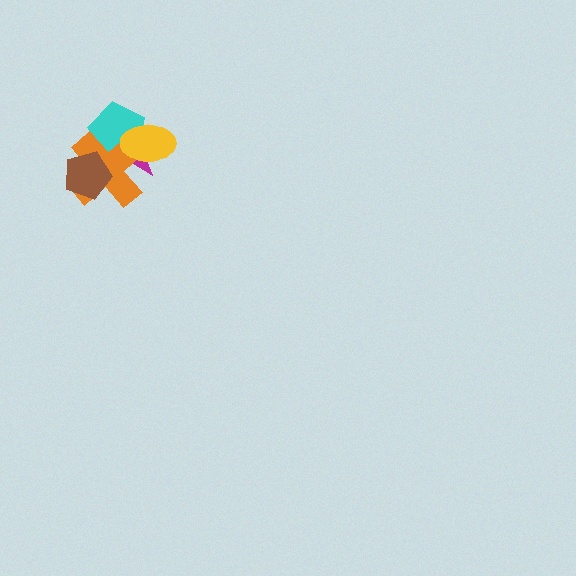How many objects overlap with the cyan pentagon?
3 objects overlap with the cyan pentagon.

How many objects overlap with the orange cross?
4 objects overlap with the orange cross.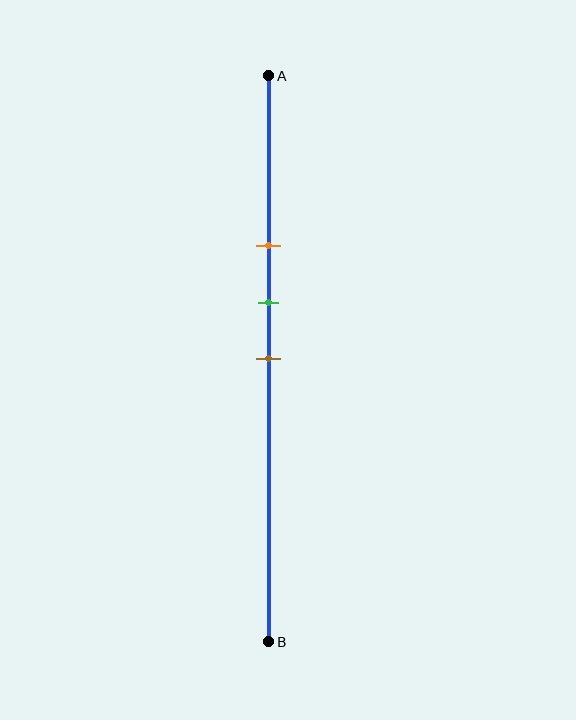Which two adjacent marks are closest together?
The green and brown marks are the closest adjacent pair.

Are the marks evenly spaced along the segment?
Yes, the marks are approximately evenly spaced.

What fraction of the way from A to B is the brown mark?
The brown mark is approximately 50% (0.5) of the way from A to B.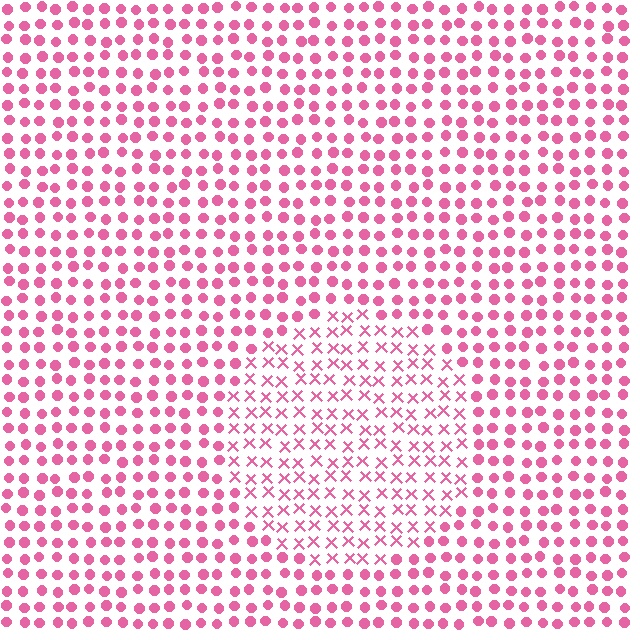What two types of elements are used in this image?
The image uses X marks inside the circle region and circles outside it.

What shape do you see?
I see a circle.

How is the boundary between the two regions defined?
The boundary is defined by a change in element shape: X marks inside vs. circles outside. All elements share the same color and spacing.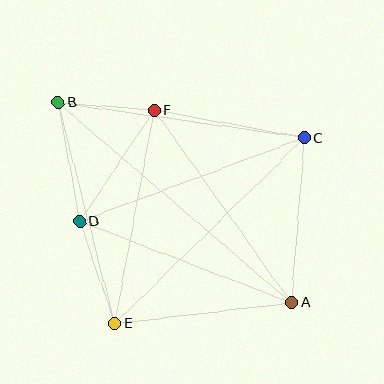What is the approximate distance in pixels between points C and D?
The distance between C and D is approximately 240 pixels.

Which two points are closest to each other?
Points B and F are closest to each other.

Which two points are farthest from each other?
Points A and B are farthest from each other.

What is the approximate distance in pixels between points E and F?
The distance between E and F is approximately 216 pixels.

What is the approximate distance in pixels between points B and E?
The distance between B and E is approximately 228 pixels.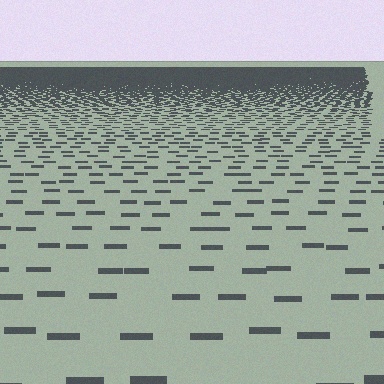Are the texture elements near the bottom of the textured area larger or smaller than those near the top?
Larger. Near the bottom, elements are closer to the viewer and appear at a bigger on-screen size.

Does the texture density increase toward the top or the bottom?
Density increases toward the top.